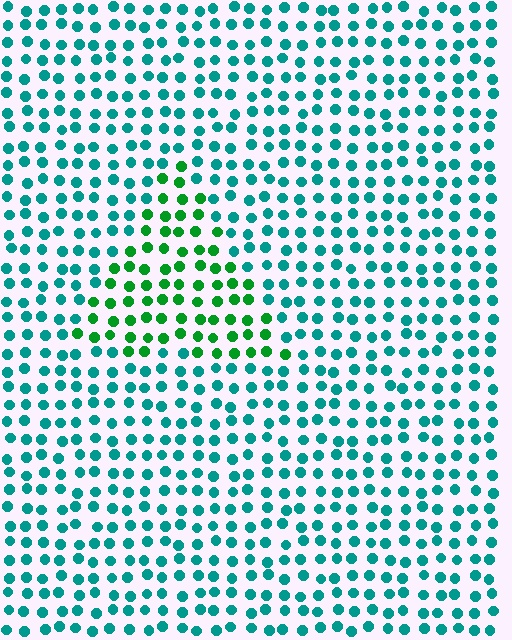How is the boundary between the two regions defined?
The boundary is defined purely by a slight shift in hue (about 43 degrees). Spacing, size, and orientation are identical on both sides.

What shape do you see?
I see a triangle.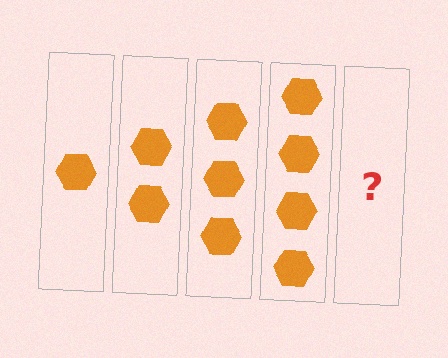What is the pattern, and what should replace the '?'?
The pattern is that each step adds one more hexagon. The '?' should be 5 hexagons.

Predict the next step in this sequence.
The next step is 5 hexagons.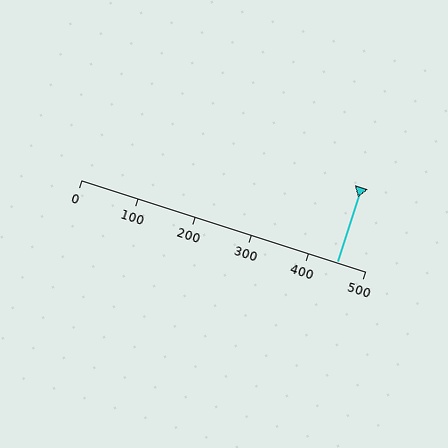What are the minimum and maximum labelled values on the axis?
The axis runs from 0 to 500.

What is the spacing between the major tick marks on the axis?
The major ticks are spaced 100 apart.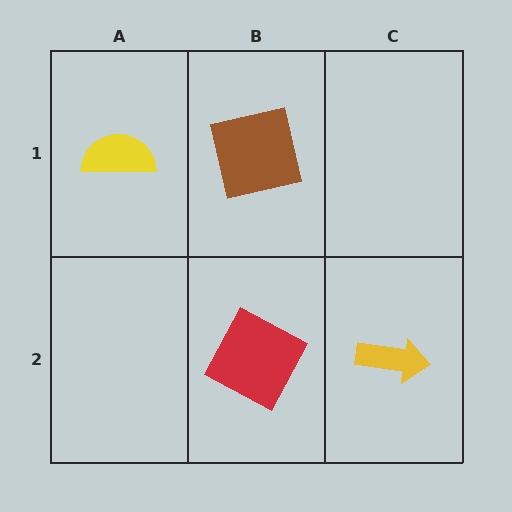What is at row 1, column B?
A brown square.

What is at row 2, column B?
A red square.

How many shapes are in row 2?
2 shapes.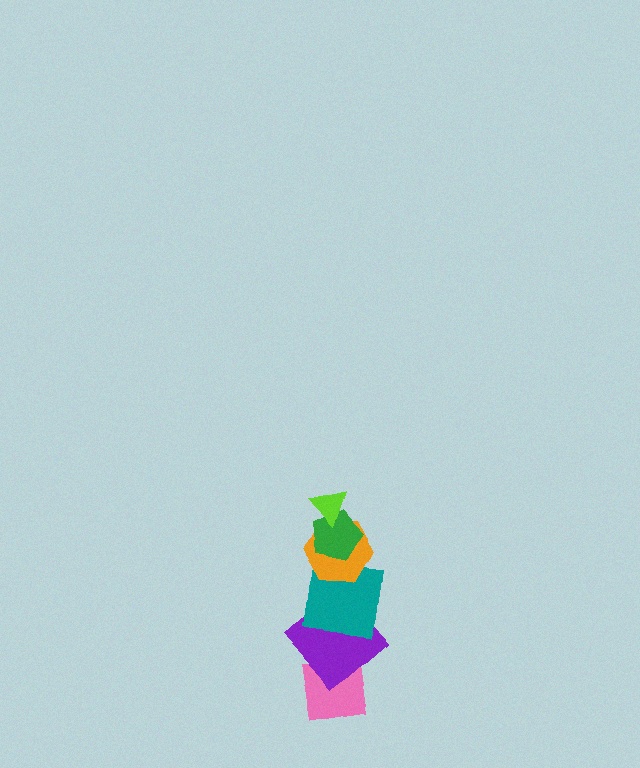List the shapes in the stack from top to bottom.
From top to bottom: the lime triangle, the green pentagon, the orange hexagon, the teal square, the purple diamond, the pink square.